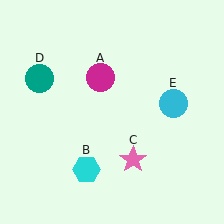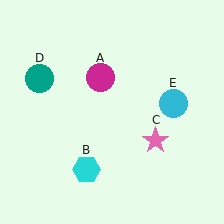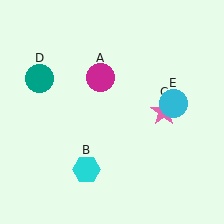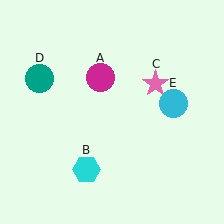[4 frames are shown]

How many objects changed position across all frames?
1 object changed position: pink star (object C).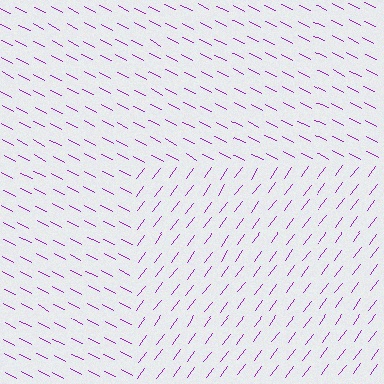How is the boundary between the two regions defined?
The boundary is defined purely by a change in line orientation (approximately 81 degrees difference). All lines are the same color and thickness.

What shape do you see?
I see a rectangle.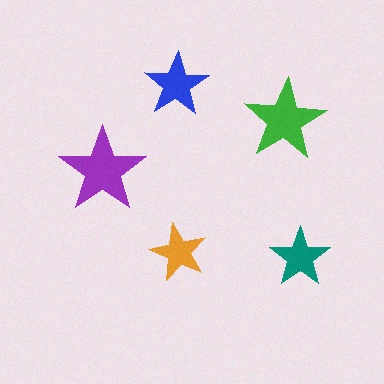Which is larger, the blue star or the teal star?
The blue one.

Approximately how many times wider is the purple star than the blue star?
About 1.5 times wider.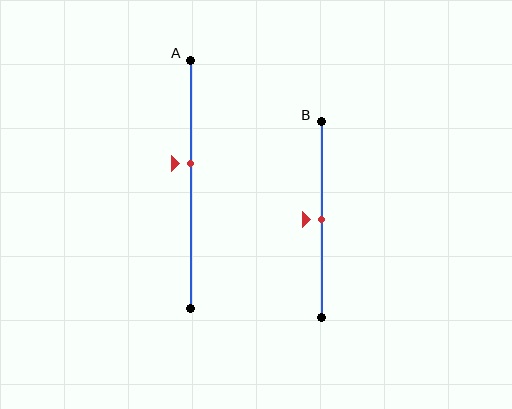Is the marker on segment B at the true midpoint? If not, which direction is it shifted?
Yes, the marker on segment B is at the true midpoint.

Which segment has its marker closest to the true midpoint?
Segment B has its marker closest to the true midpoint.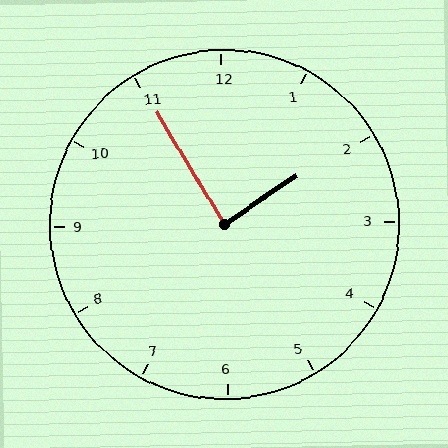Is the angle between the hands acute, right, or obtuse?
It is right.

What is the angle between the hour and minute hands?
Approximately 88 degrees.